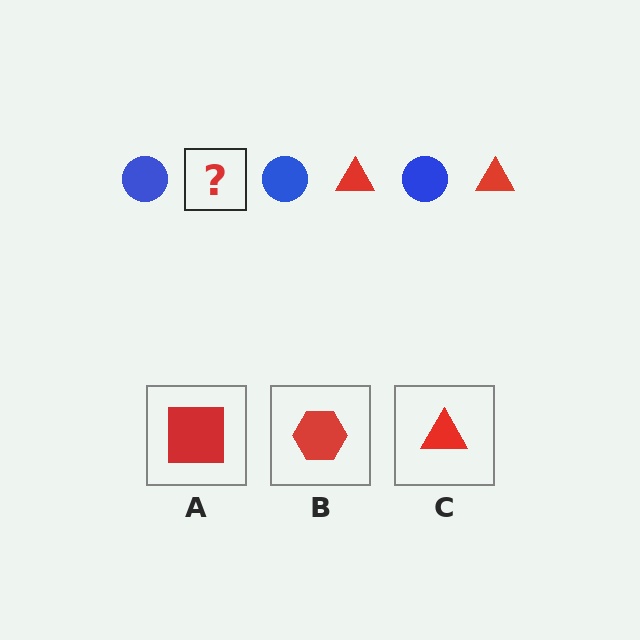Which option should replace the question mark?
Option C.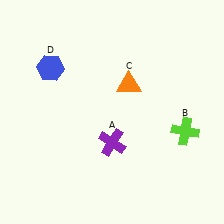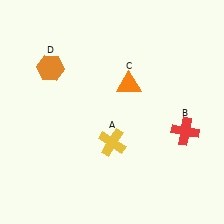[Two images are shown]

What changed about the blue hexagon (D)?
In Image 1, D is blue. In Image 2, it changed to orange.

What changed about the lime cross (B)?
In Image 1, B is lime. In Image 2, it changed to red.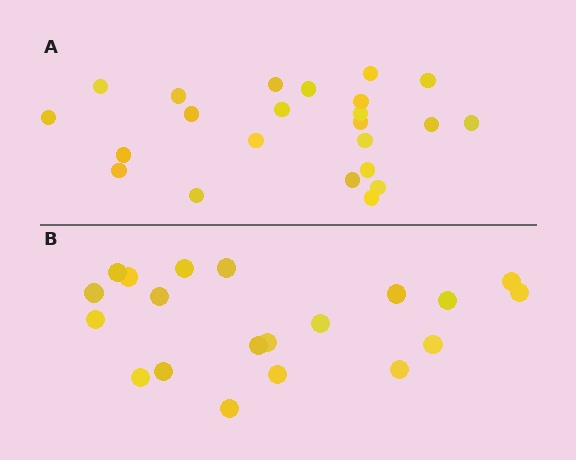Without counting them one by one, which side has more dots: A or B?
Region A (the top region) has more dots.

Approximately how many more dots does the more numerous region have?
Region A has just a few more — roughly 2 or 3 more dots than region B.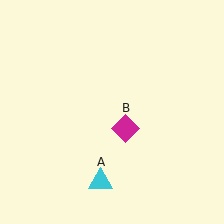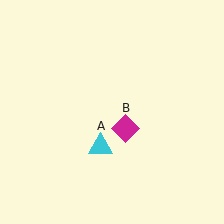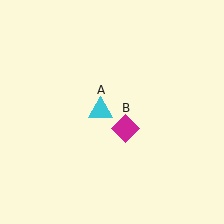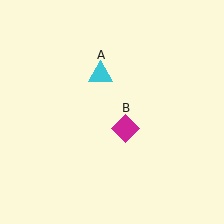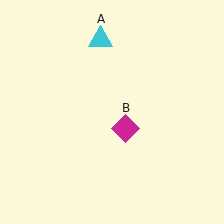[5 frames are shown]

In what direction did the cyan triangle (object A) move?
The cyan triangle (object A) moved up.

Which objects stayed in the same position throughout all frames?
Magenta diamond (object B) remained stationary.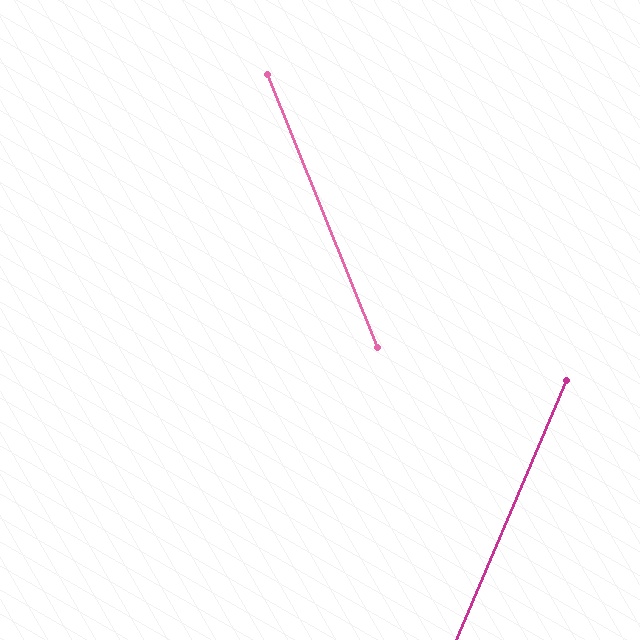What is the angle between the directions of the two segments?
Approximately 45 degrees.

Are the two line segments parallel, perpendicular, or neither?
Neither parallel nor perpendicular — they differ by about 45°.